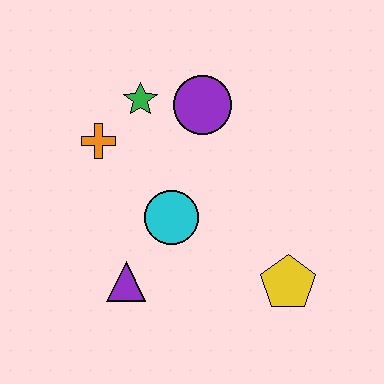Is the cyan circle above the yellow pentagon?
Yes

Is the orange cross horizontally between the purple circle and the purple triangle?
No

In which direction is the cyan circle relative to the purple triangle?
The cyan circle is above the purple triangle.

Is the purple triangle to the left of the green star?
Yes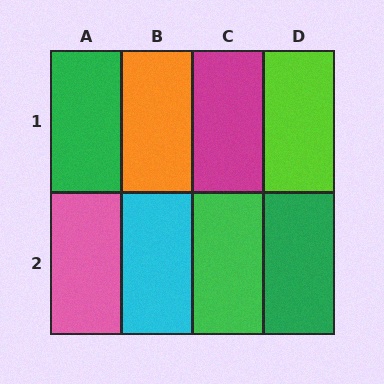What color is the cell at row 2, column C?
Green.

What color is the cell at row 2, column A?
Pink.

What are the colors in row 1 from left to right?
Green, orange, magenta, lime.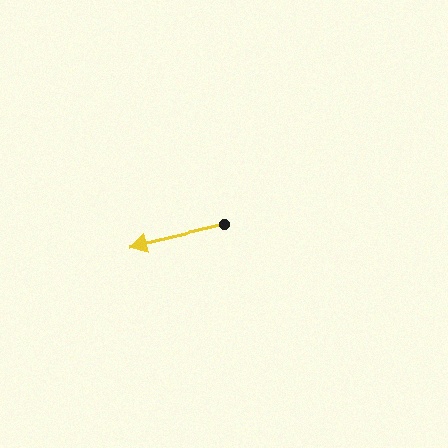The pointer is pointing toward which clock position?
Roughly 9 o'clock.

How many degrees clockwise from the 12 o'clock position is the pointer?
Approximately 257 degrees.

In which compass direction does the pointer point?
West.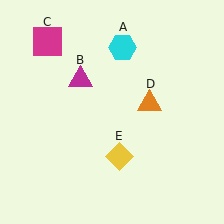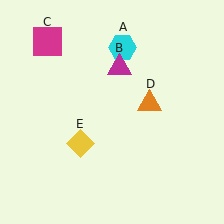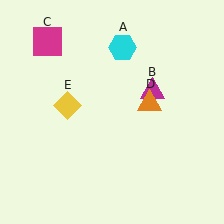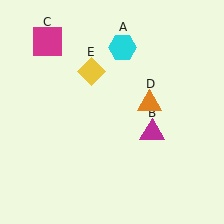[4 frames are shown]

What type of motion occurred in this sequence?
The magenta triangle (object B), yellow diamond (object E) rotated clockwise around the center of the scene.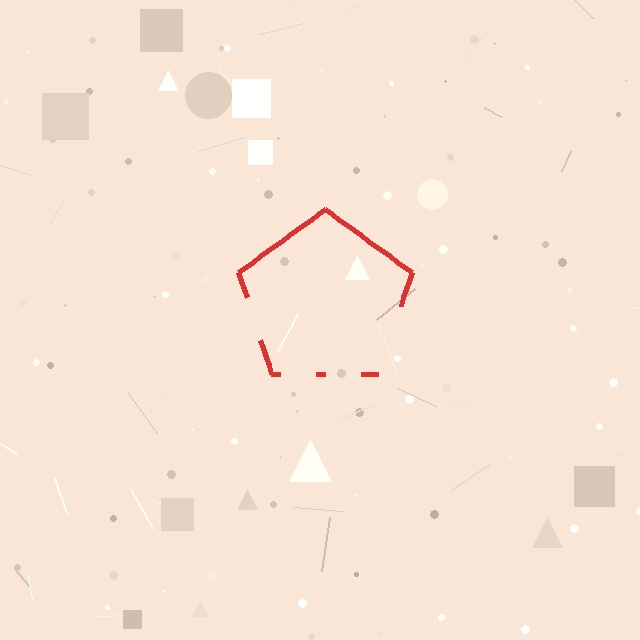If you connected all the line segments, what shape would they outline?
They would outline a pentagon.